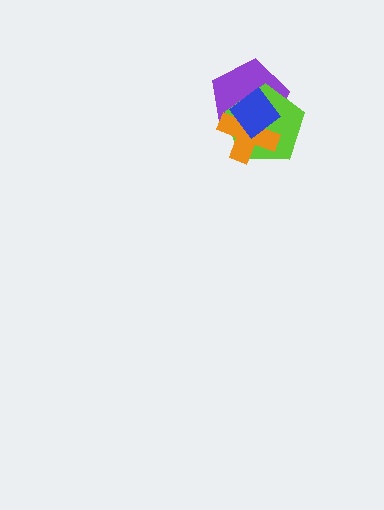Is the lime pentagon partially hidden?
Yes, it is partially covered by another shape.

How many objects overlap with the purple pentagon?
3 objects overlap with the purple pentagon.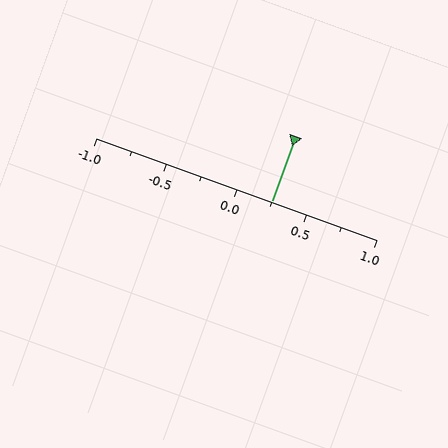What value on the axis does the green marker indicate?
The marker indicates approximately 0.25.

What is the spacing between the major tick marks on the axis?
The major ticks are spaced 0.5 apart.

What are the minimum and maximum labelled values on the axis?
The axis runs from -1.0 to 1.0.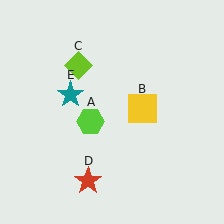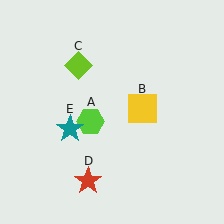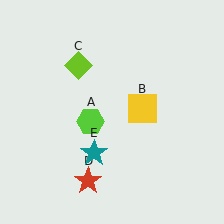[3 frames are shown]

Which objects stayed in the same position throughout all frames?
Lime hexagon (object A) and yellow square (object B) and lime diamond (object C) and red star (object D) remained stationary.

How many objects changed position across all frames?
1 object changed position: teal star (object E).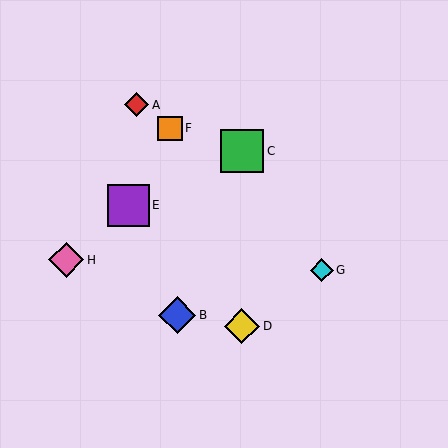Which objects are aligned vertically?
Objects C, D are aligned vertically.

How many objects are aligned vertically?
2 objects (C, D) are aligned vertically.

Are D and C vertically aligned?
Yes, both are at x≈242.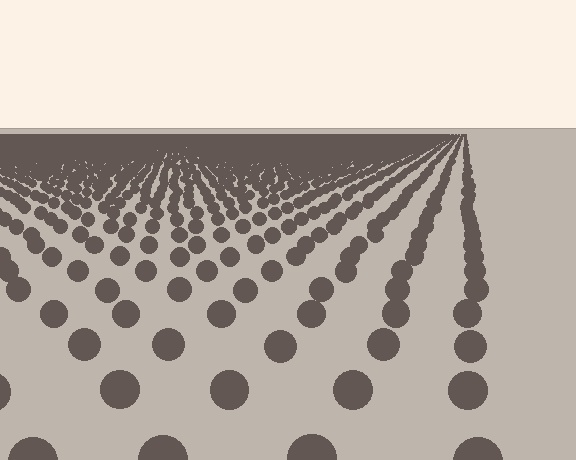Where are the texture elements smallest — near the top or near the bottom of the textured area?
Near the top.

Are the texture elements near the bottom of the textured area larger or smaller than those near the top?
Larger. Near the bottom, elements are closer to the viewer and appear at a bigger on-screen size.